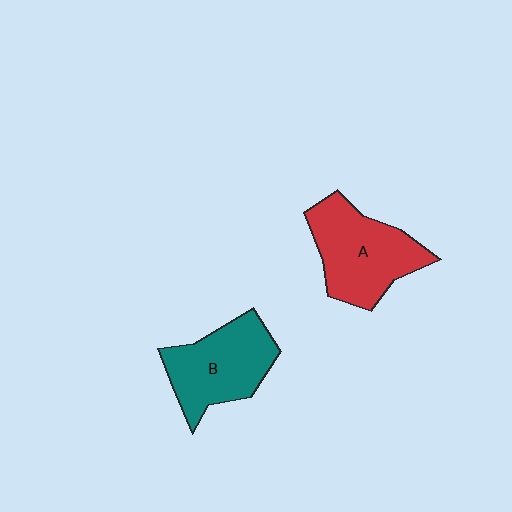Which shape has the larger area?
Shape A (red).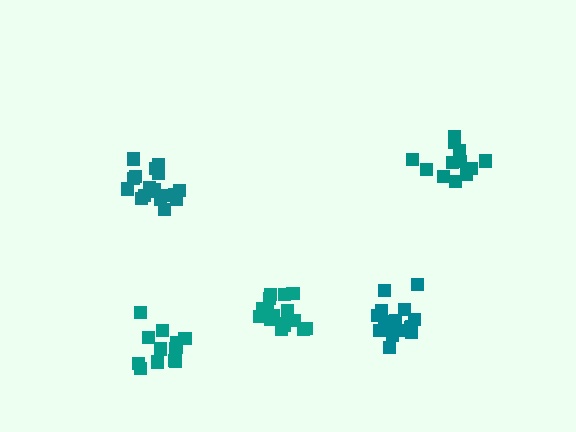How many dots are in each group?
Group 1: 17 dots, Group 2: 17 dots, Group 3: 18 dots, Group 4: 12 dots, Group 5: 13 dots (77 total).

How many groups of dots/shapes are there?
There are 5 groups.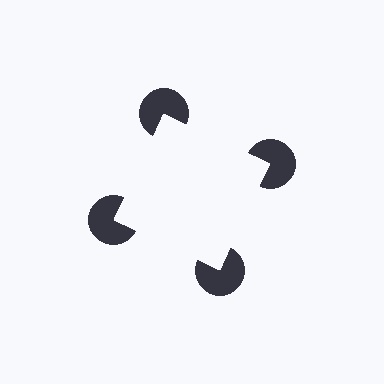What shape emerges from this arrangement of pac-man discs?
An illusory square — its edges are inferred from the aligned wedge cuts in the pac-man discs, not physically drawn.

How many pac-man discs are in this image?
There are 4 — one at each vertex of the illusory square.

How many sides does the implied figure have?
4 sides.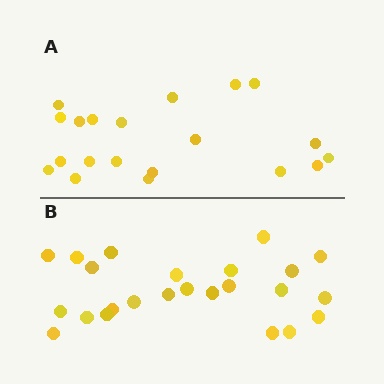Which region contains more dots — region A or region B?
Region B (the bottom region) has more dots.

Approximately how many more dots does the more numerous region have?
Region B has about 4 more dots than region A.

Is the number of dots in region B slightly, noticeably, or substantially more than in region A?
Region B has only slightly more — the two regions are fairly close. The ratio is roughly 1.2 to 1.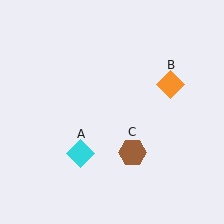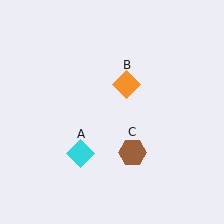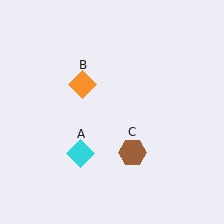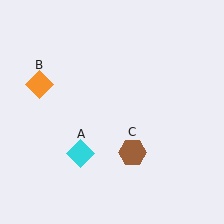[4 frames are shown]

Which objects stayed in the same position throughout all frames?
Cyan diamond (object A) and brown hexagon (object C) remained stationary.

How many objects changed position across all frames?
1 object changed position: orange diamond (object B).